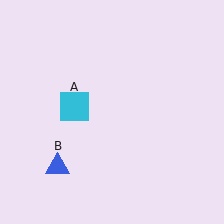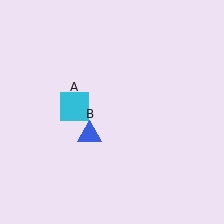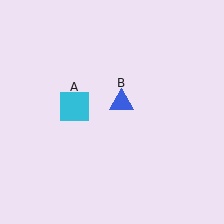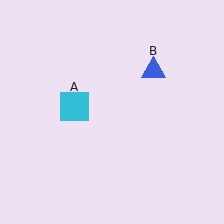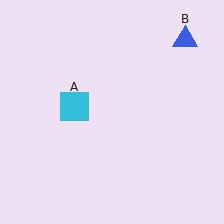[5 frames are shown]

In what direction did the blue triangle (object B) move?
The blue triangle (object B) moved up and to the right.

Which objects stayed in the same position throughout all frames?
Cyan square (object A) remained stationary.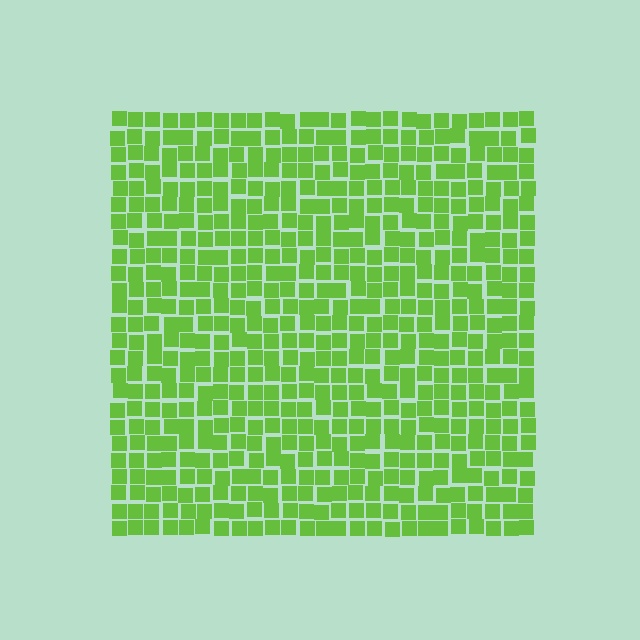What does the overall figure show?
The overall figure shows a square.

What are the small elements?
The small elements are squares.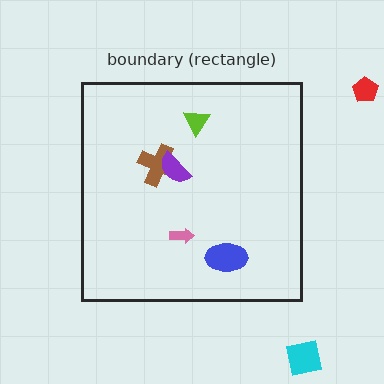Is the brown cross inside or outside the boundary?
Inside.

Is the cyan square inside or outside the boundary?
Outside.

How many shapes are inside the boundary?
5 inside, 2 outside.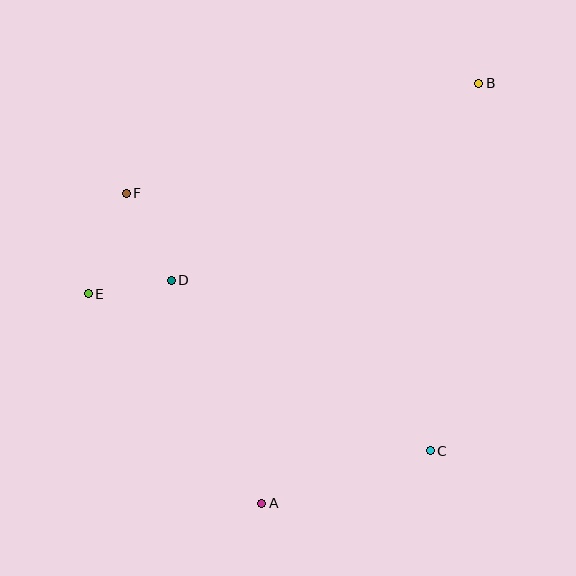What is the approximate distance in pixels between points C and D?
The distance between C and D is approximately 310 pixels.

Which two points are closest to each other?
Points D and E are closest to each other.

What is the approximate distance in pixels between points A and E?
The distance between A and E is approximately 272 pixels.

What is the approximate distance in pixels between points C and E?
The distance between C and E is approximately 376 pixels.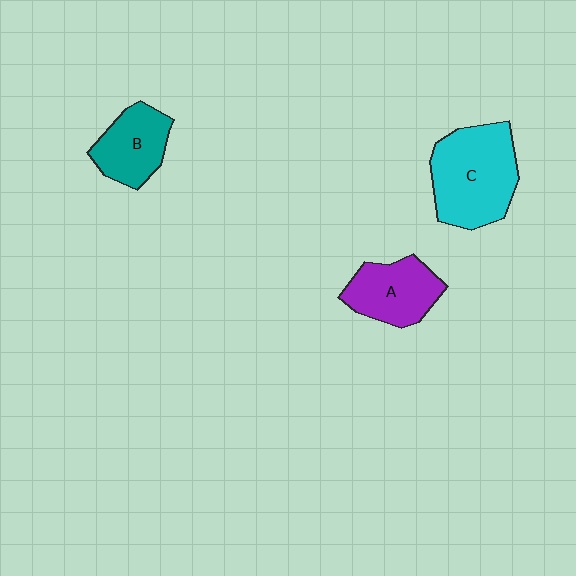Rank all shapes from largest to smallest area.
From largest to smallest: C (cyan), A (purple), B (teal).